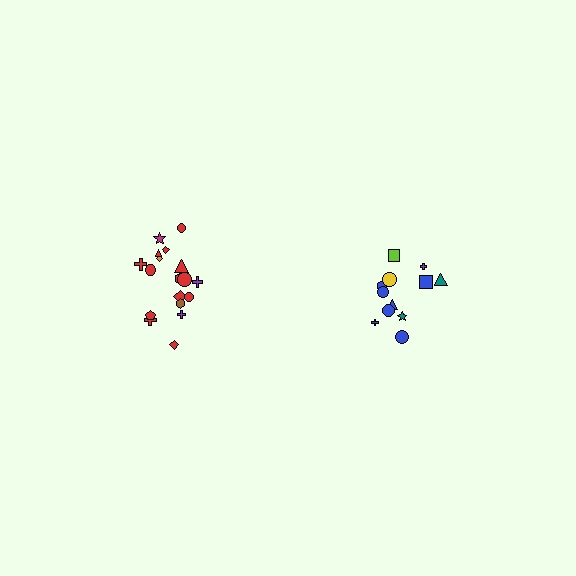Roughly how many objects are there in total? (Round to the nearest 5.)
Roughly 30 objects in total.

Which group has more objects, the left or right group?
The left group.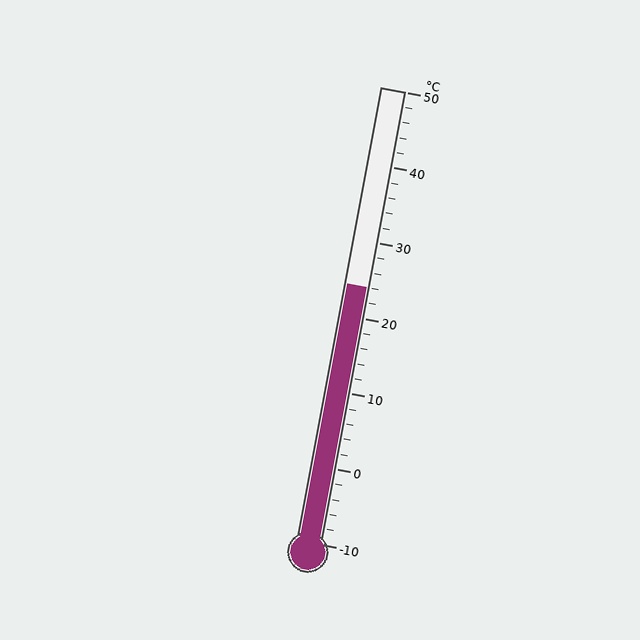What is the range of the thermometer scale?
The thermometer scale ranges from -10°C to 50°C.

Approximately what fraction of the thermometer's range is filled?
The thermometer is filled to approximately 55% of its range.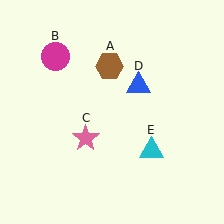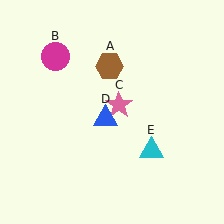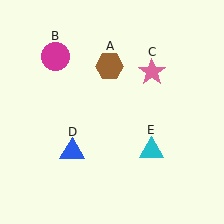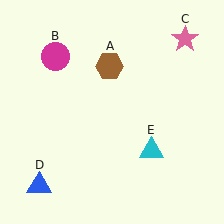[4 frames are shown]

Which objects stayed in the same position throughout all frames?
Brown hexagon (object A) and magenta circle (object B) and cyan triangle (object E) remained stationary.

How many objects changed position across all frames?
2 objects changed position: pink star (object C), blue triangle (object D).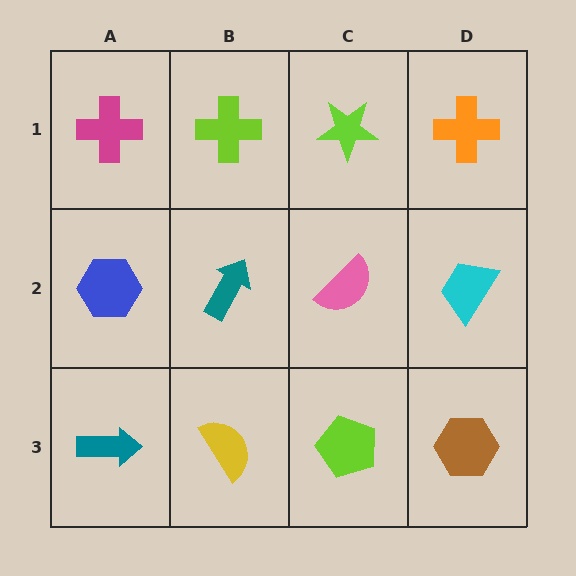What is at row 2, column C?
A pink semicircle.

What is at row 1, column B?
A lime cross.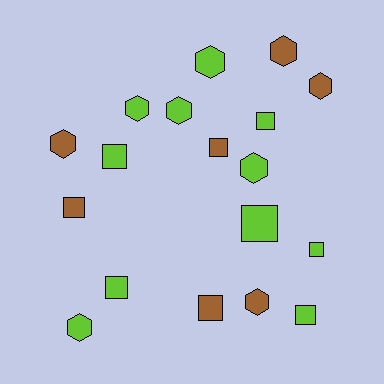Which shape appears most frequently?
Square, with 9 objects.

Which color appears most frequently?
Lime, with 11 objects.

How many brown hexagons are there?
There are 4 brown hexagons.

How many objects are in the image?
There are 18 objects.